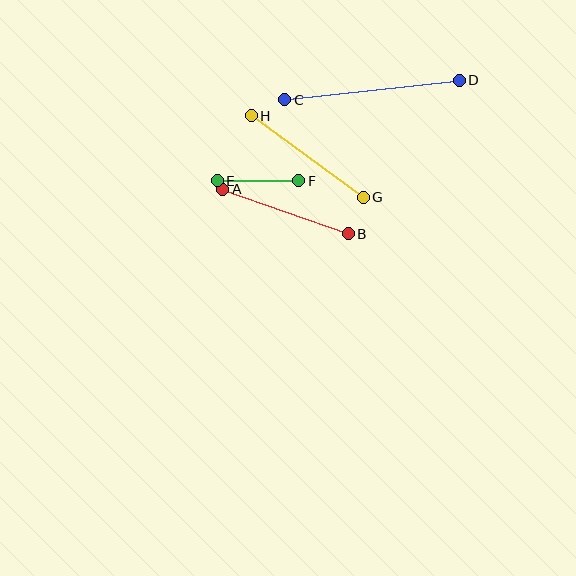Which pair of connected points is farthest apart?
Points C and D are farthest apart.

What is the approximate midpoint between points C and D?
The midpoint is at approximately (372, 90) pixels.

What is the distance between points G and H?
The distance is approximately 138 pixels.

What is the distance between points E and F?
The distance is approximately 81 pixels.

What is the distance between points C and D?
The distance is approximately 176 pixels.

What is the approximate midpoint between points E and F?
The midpoint is at approximately (258, 181) pixels.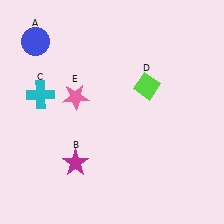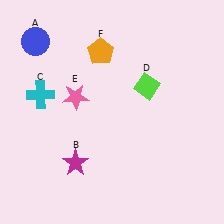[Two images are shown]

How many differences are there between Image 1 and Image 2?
There is 1 difference between the two images.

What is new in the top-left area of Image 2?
An orange pentagon (F) was added in the top-left area of Image 2.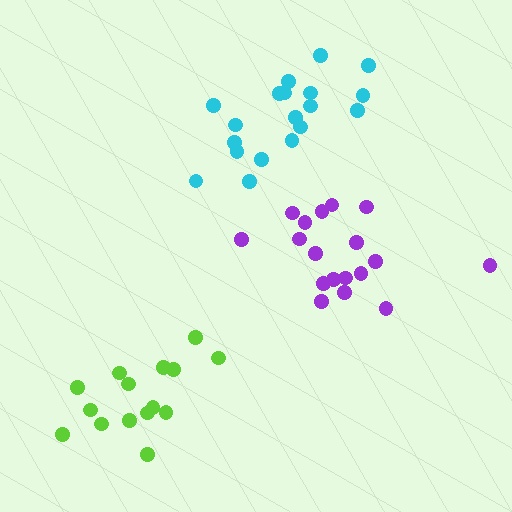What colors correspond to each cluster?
The clusters are colored: purple, lime, cyan.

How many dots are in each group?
Group 1: 18 dots, Group 2: 15 dots, Group 3: 19 dots (52 total).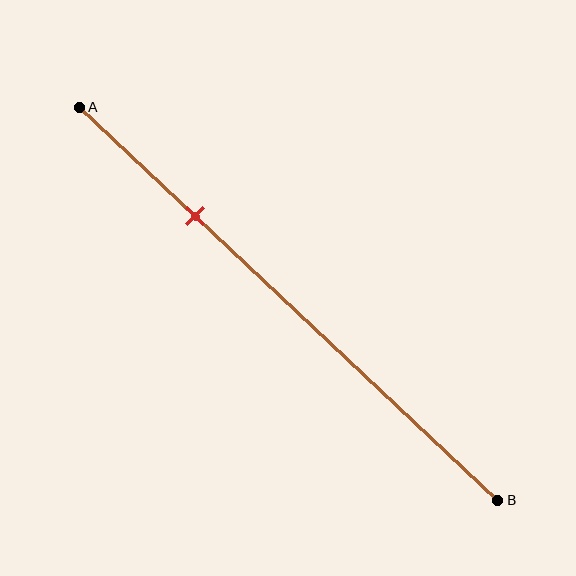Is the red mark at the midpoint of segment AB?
No, the mark is at about 30% from A, not at the 50% midpoint.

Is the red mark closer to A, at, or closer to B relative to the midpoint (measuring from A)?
The red mark is closer to point A than the midpoint of segment AB.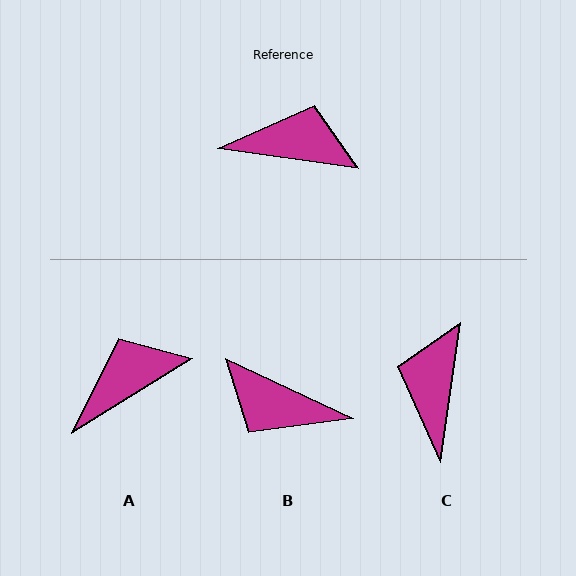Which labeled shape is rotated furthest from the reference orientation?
B, about 163 degrees away.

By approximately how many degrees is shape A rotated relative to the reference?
Approximately 40 degrees counter-clockwise.